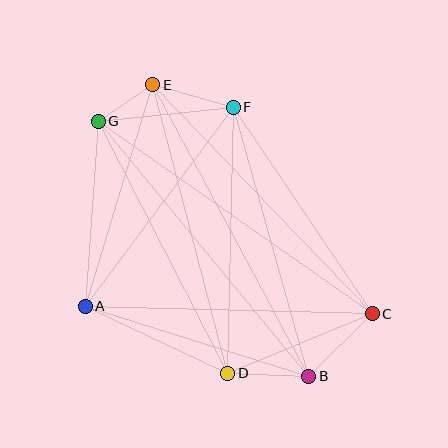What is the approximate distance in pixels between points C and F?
The distance between C and F is approximately 249 pixels.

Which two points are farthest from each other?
Points C and G are farthest from each other.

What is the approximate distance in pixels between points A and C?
The distance between A and C is approximately 287 pixels.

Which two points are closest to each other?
Points E and G are closest to each other.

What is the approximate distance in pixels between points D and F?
The distance between D and F is approximately 266 pixels.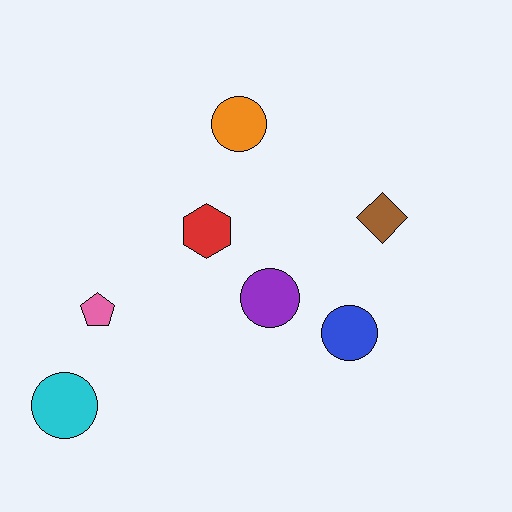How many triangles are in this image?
There are no triangles.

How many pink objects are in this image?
There is 1 pink object.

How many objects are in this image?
There are 7 objects.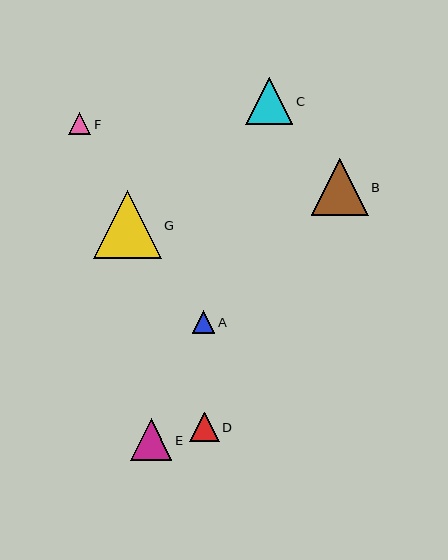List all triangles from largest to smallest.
From largest to smallest: G, B, C, E, D, A, F.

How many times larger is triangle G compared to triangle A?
Triangle G is approximately 3.0 times the size of triangle A.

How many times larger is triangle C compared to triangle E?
Triangle C is approximately 1.1 times the size of triangle E.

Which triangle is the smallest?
Triangle F is the smallest with a size of approximately 22 pixels.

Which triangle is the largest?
Triangle G is the largest with a size of approximately 68 pixels.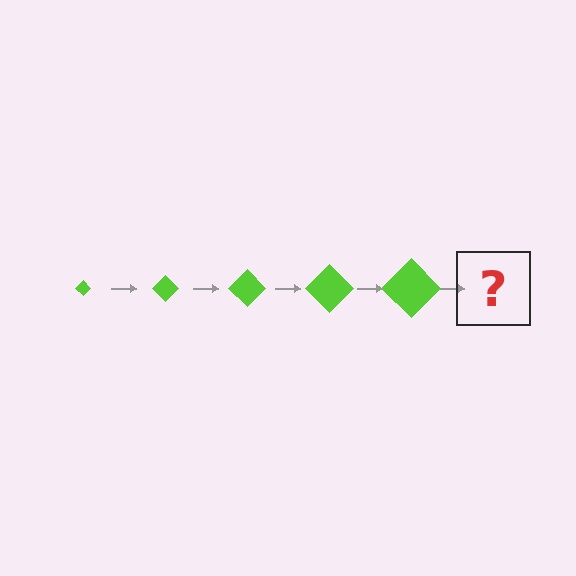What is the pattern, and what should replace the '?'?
The pattern is that the diamond gets progressively larger each step. The '?' should be a lime diamond, larger than the previous one.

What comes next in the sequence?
The next element should be a lime diamond, larger than the previous one.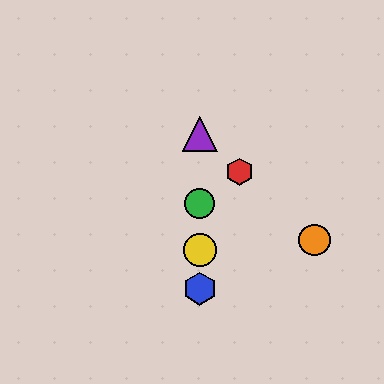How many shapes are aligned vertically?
4 shapes (the blue hexagon, the green circle, the yellow circle, the purple triangle) are aligned vertically.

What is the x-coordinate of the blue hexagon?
The blue hexagon is at x≈200.